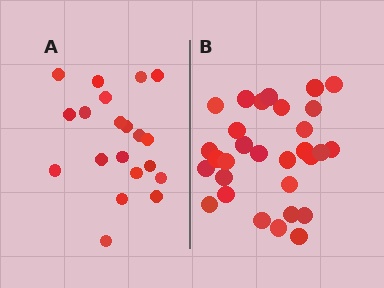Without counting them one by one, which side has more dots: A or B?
Region B (the right region) has more dots.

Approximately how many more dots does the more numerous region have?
Region B has roughly 10 or so more dots than region A.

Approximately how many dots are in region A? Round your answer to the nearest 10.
About 20 dots.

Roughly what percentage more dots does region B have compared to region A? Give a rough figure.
About 50% more.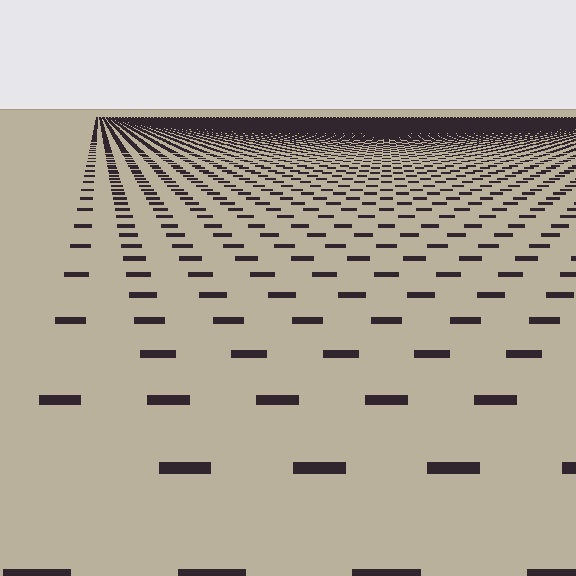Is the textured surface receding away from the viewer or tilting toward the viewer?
The surface is receding away from the viewer. Texture elements get smaller and denser toward the top.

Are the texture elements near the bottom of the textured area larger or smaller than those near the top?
Larger. Near the bottom, elements are closer to the viewer and appear at a bigger on-screen size.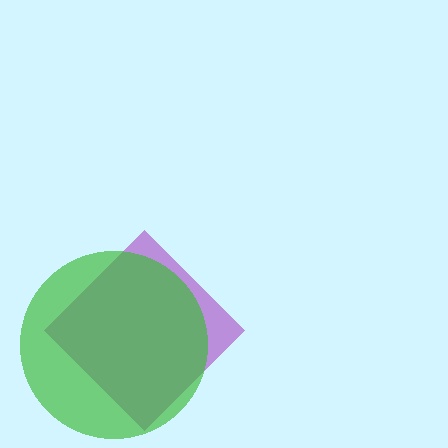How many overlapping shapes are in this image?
There are 2 overlapping shapes in the image.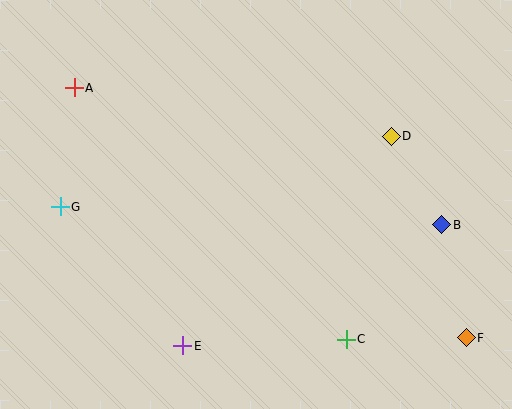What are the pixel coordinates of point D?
Point D is at (391, 136).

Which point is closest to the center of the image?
Point D at (391, 136) is closest to the center.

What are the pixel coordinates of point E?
Point E is at (183, 346).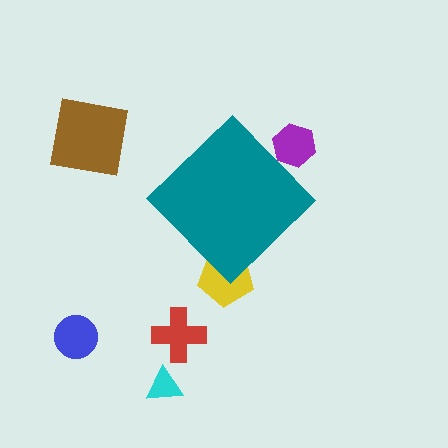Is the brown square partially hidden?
No, the brown square is fully visible.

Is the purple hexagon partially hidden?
Yes, the purple hexagon is partially hidden behind the teal diamond.